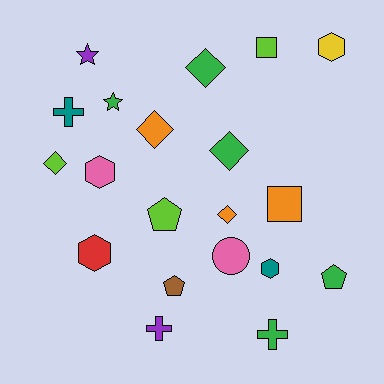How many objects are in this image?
There are 20 objects.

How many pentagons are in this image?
There are 3 pentagons.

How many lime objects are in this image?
There are 3 lime objects.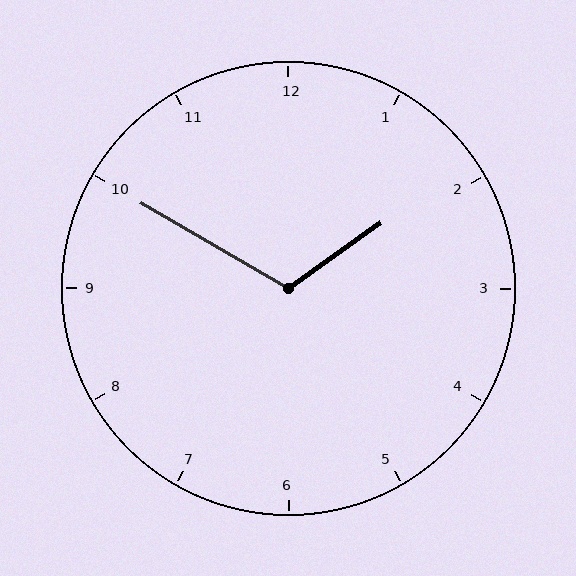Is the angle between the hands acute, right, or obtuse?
It is obtuse.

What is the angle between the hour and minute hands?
Approximately 115 degrees.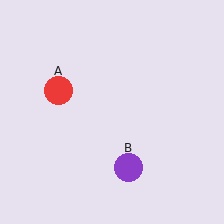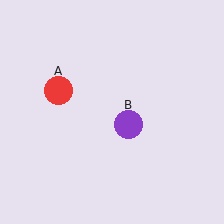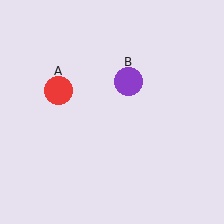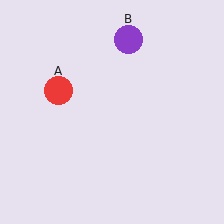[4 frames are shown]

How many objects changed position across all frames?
1 object changed position: purple circle (object B).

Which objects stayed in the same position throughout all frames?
Red circle (object A) remained stationary.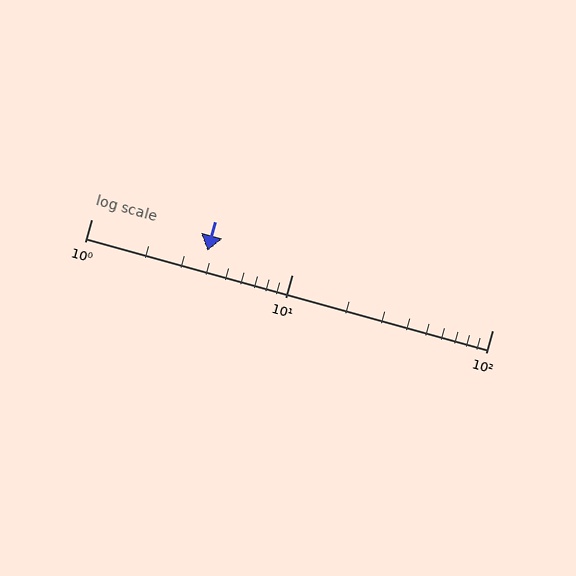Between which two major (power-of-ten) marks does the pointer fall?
The pointer is between 1 and 10.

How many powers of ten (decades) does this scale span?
The scale spans 2 decades, from 1 to 100.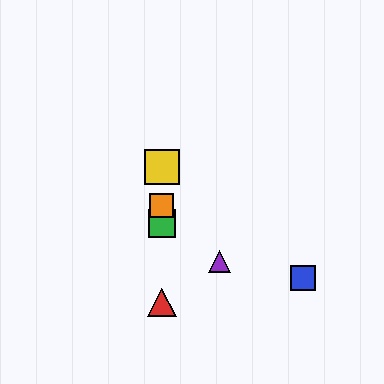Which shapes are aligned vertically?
The red triangle, the green square, the yellow square, the orange square are aligned vertically.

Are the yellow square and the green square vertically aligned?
Yes, both are at x≈162.